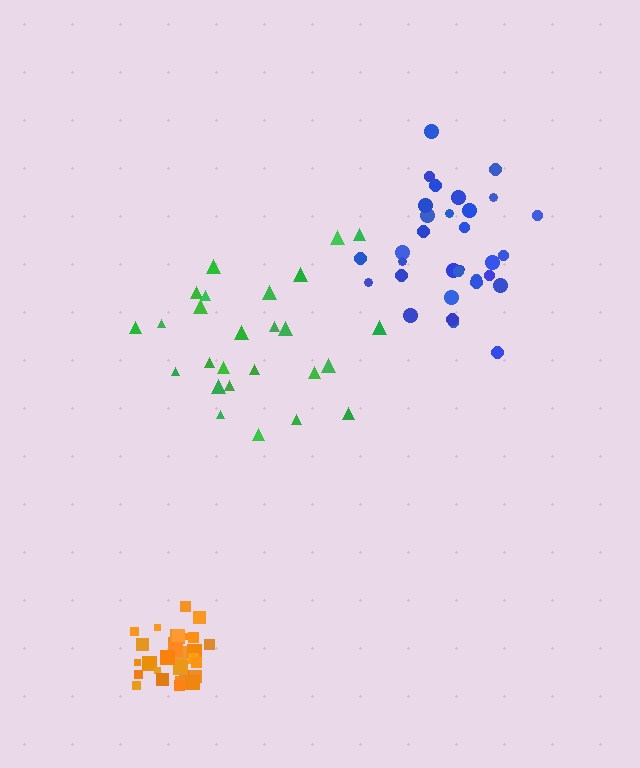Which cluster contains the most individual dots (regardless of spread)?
Orange (34).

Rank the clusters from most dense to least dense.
orange, blue, green.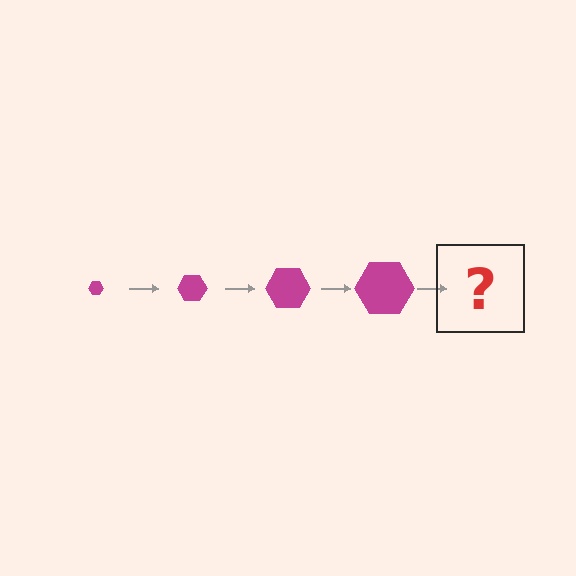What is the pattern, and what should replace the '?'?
The pattern is that the hexagon gets progressively larger each step. The '?' should be a magenta hexagon, larger than the previous one.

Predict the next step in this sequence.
The next step is a magenta hexagon, larger than the previous one.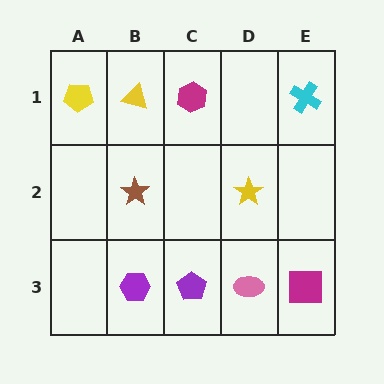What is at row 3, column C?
A purple pentagon.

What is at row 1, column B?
A yellow triangle.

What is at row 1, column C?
A magenta hexagon.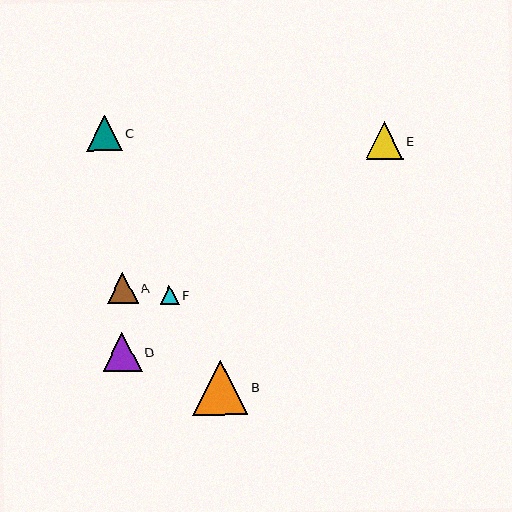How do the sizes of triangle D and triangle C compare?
Triangle D and triangle C are approximately the same size.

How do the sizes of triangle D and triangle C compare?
Triangle D and triangle C are approximately the same size.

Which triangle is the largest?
Triangle B is the largest with a size of approximately 55 pixels.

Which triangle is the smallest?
Triangle F is the smallest with a size of approximately 19 pixels.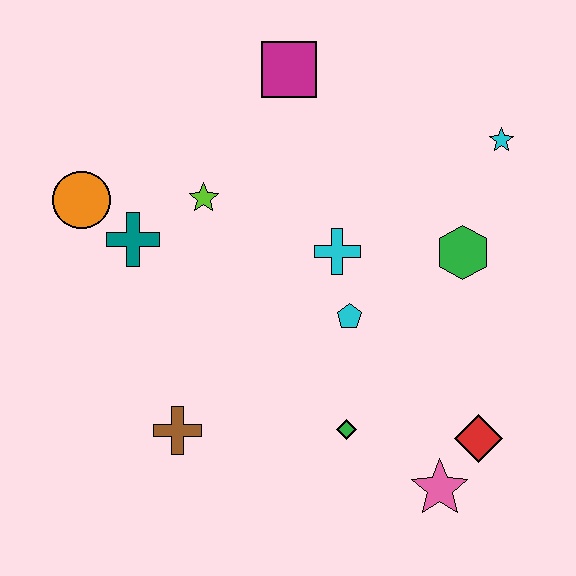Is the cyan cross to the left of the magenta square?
No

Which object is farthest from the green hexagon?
The orange circle is farthest from the green hexagon.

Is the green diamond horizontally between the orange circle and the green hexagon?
Yes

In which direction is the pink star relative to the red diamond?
The pink star is below the red diamond.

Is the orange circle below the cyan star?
Yes